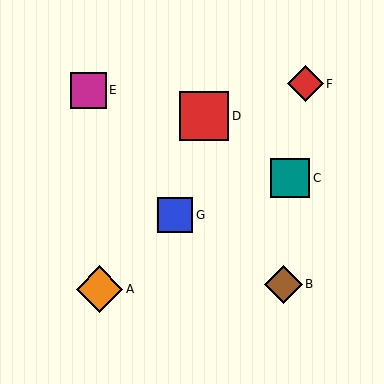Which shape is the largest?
The red square (labeled D) is the largest.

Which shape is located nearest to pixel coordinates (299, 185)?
The teal square (labeled C) at (290, 178) is nearest to that location.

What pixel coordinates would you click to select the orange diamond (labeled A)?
Click at (100, 289) to select the orange diamond A.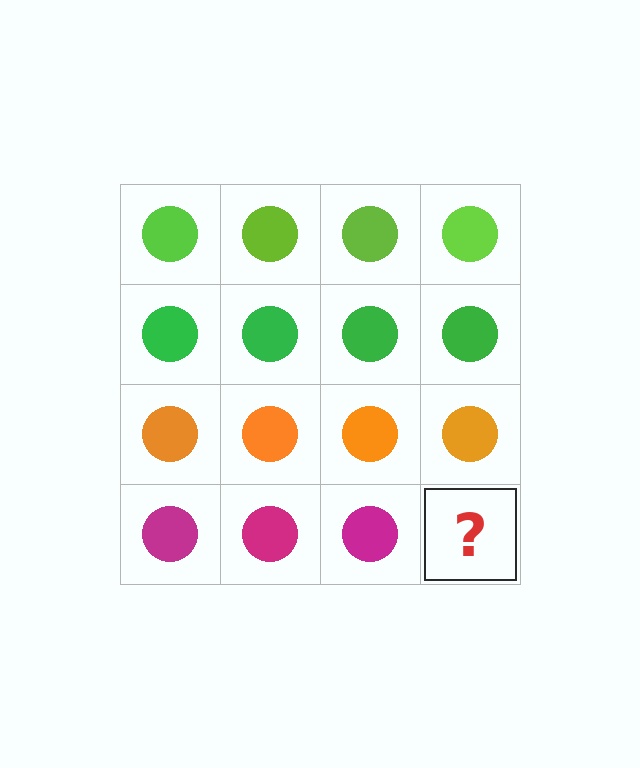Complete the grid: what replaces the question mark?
The question mark should be replaced with a magenta circle.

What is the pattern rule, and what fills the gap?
The rule is that each row has a consistent color. The gap should be filled with a magenta circle.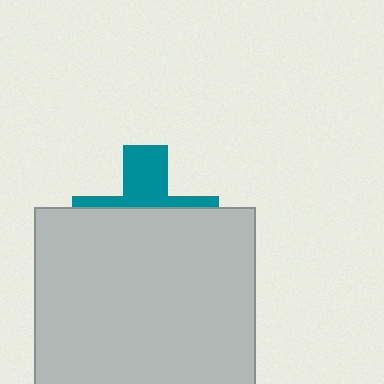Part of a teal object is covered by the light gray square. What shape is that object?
It is a cross.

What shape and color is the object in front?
The object in front is a light gray square.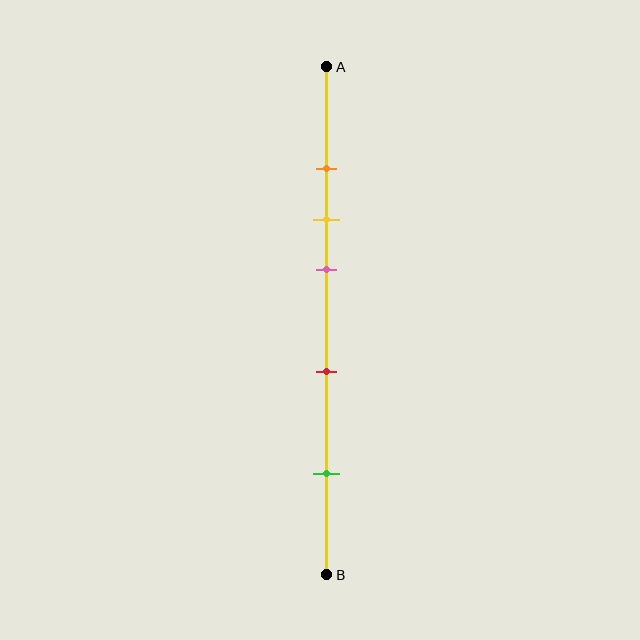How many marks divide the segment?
There are 5 marks dividing the segment.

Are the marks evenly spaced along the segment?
No, the marks are not evenly spaced.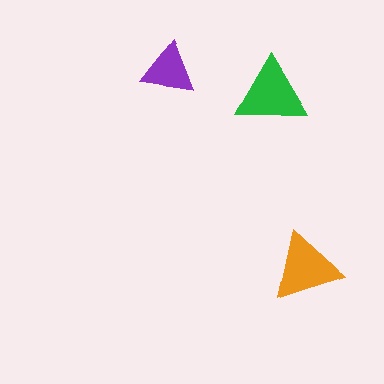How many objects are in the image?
There are 3 objects in the image.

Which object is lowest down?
The orange triangle is bottommost.